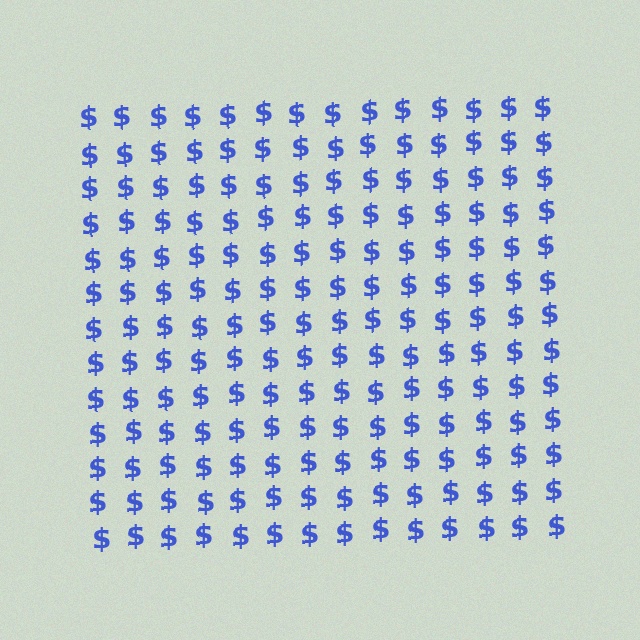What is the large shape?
The large shape is a square.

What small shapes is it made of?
It is made of small dollar signs.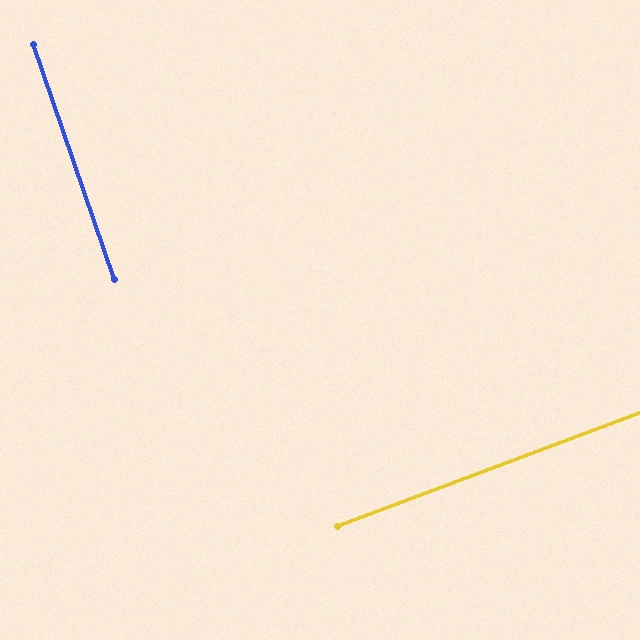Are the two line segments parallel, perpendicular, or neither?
Perpendicular — they meet at approximately 88°.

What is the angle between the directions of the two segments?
Approximately 88 degrees.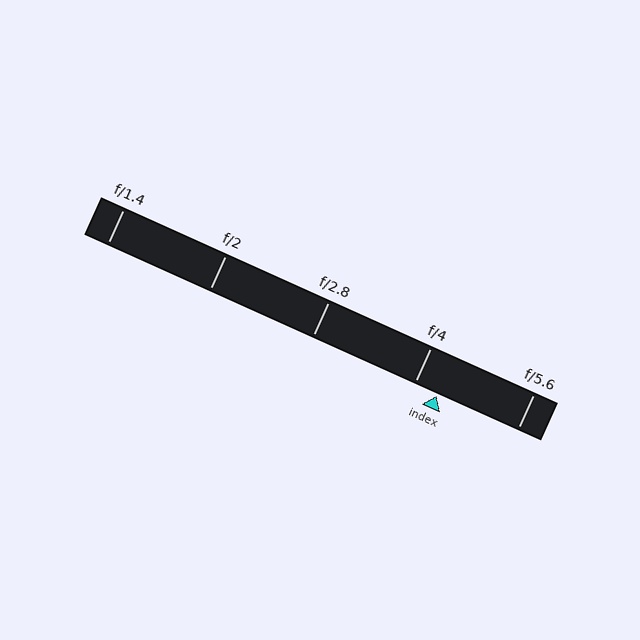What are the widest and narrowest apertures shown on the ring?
The widest aperture shown is f/1.4 and the narrowest is f/5.6.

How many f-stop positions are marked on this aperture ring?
There are 5 f-stop positions marked.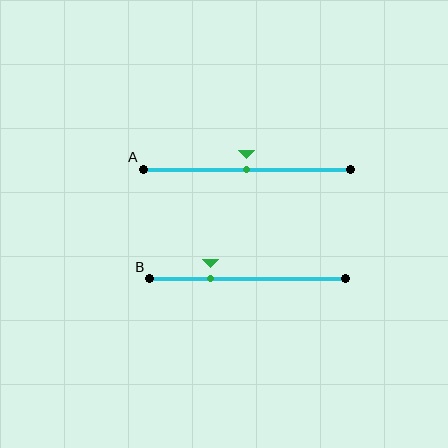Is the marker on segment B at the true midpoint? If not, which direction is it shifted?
No, the marker on segment B is shifted to the left by about 19% of the segment length.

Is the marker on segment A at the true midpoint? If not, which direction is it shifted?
Yes, the marker on segment A is at the true midpoint.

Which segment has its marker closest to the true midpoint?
Segment A has its marker closest to the true midpoint.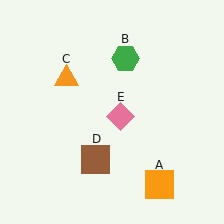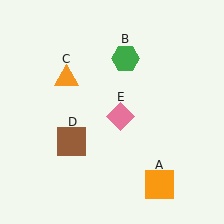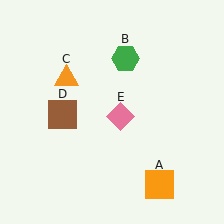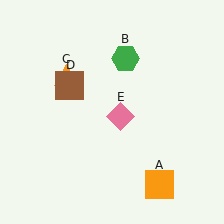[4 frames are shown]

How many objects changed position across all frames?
1 object changed position: brown square (object D).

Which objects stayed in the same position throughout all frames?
Orange square (object A) and green hexagon (object B) and orange triangle (object C) and pink diamond (object E) remained stationary.